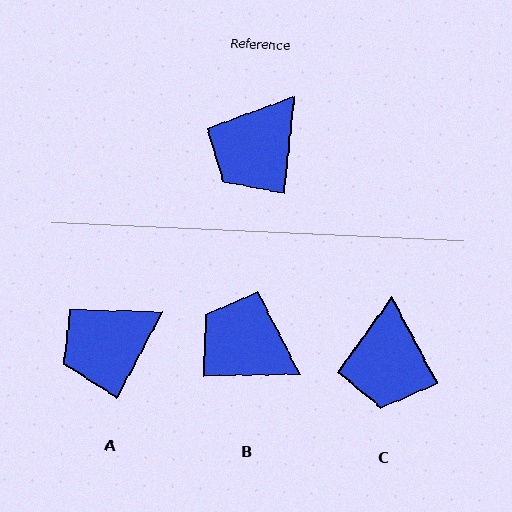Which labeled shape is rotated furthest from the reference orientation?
B, about 83 degrees away.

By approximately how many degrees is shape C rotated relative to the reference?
Approximately 34 degrees counter-clockwise.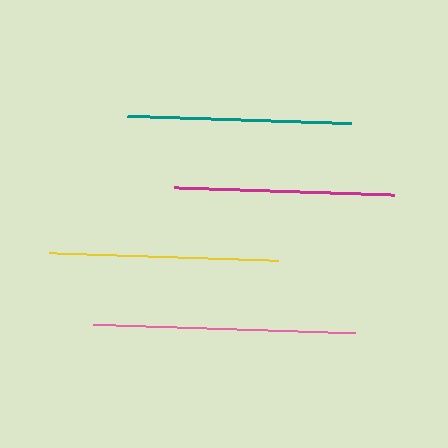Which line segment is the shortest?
The magenta line is the shortest at approximately 220 pixels.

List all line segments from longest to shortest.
From longest to shortest: pink, yellow, teal, magenta.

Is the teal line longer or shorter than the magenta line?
The teal line is longer than the magenta line.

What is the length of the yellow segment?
The yellow segment is approximately 229 pixels long.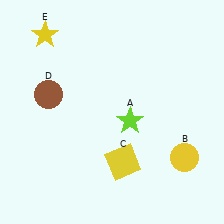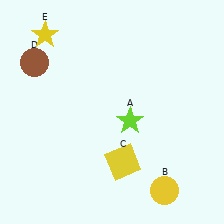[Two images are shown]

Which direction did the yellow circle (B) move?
The yellow circle (B) moved down.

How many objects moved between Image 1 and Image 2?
2 objects moved between the two images.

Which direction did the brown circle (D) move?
The brown circle (D) moved up.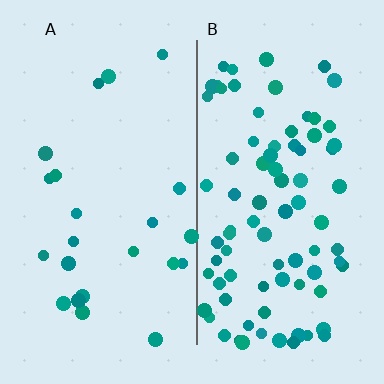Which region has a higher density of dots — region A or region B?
B (the right).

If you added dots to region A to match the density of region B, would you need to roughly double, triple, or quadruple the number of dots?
Approximately quadruple.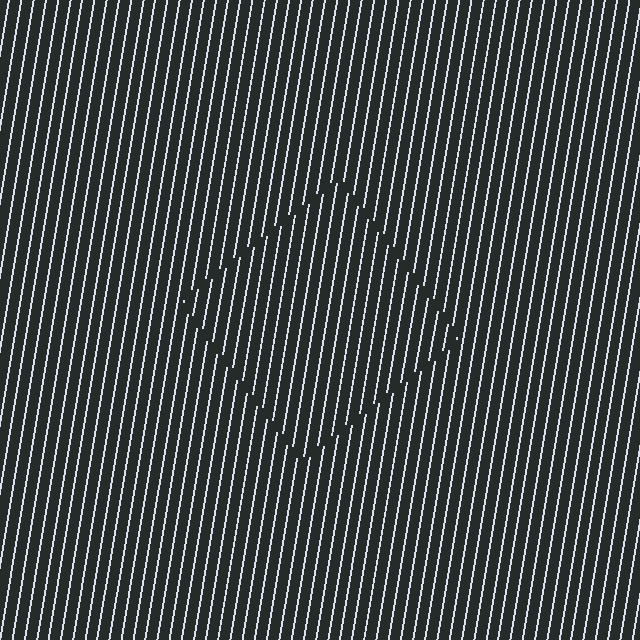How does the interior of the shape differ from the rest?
The interior of the shape contains the same grating, shifted by half a period — the contour is defined by the phase discontinuity where line-ends from the inner and outer gratings abut.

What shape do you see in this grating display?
An illusory square. The interior of the shape contains the same grating, shifted by half a period — the contour is defined by the phase discontinuity where line-ends from the inner and outer gratings abut.